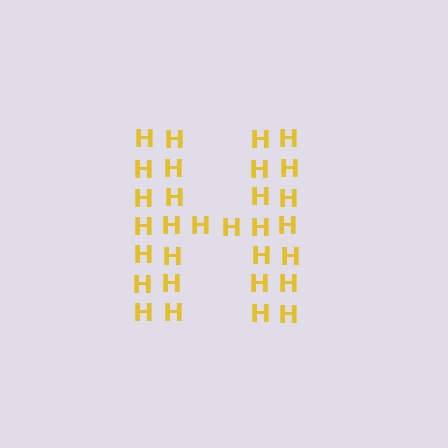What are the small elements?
The small elements are letter H's.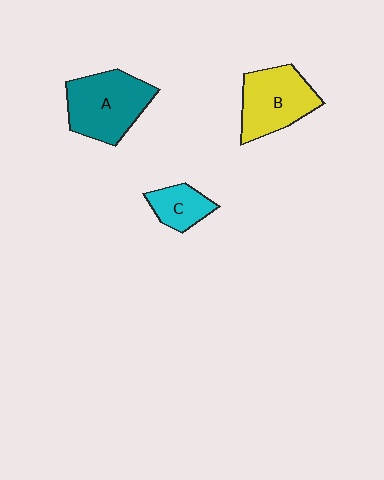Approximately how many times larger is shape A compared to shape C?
Approximately 2.2 times.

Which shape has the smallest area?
Shape C (cyan).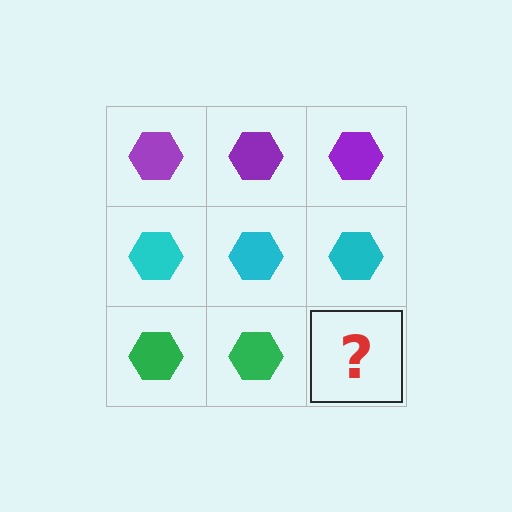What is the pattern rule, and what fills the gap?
The rule is that each row has a consistent color. The gap should be filled with a green hexagon.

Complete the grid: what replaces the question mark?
The question mark should be replaced with a green hexagon.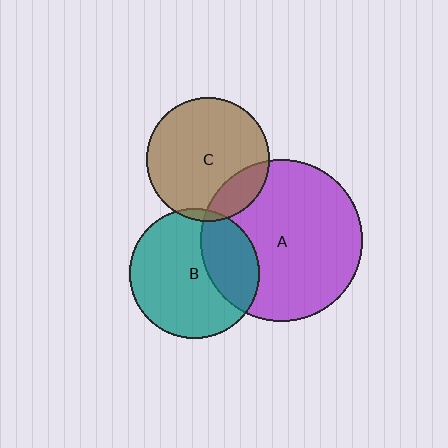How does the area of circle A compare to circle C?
Approximately 1.7 times.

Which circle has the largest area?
Circle A (purple).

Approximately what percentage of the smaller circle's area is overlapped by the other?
Approximately 15%.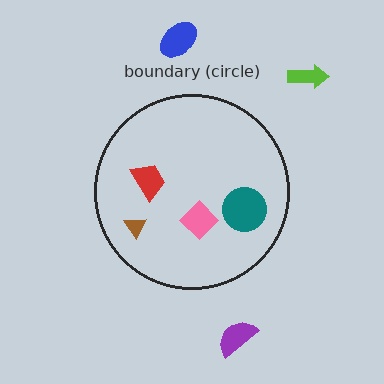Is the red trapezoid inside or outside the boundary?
Inside.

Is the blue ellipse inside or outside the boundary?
Outside.